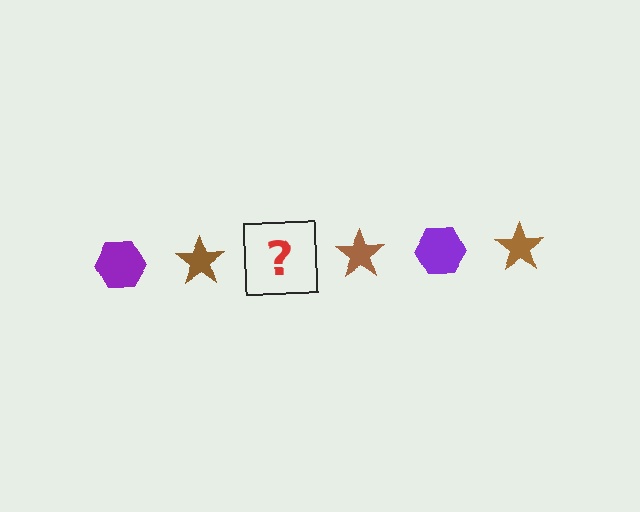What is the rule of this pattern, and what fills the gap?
The rule is that the pattern alternates between purple hexagon and brown star. The gap should be filled with a purple hexagon.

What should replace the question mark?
The question mark should be replaced with a purple hexagon.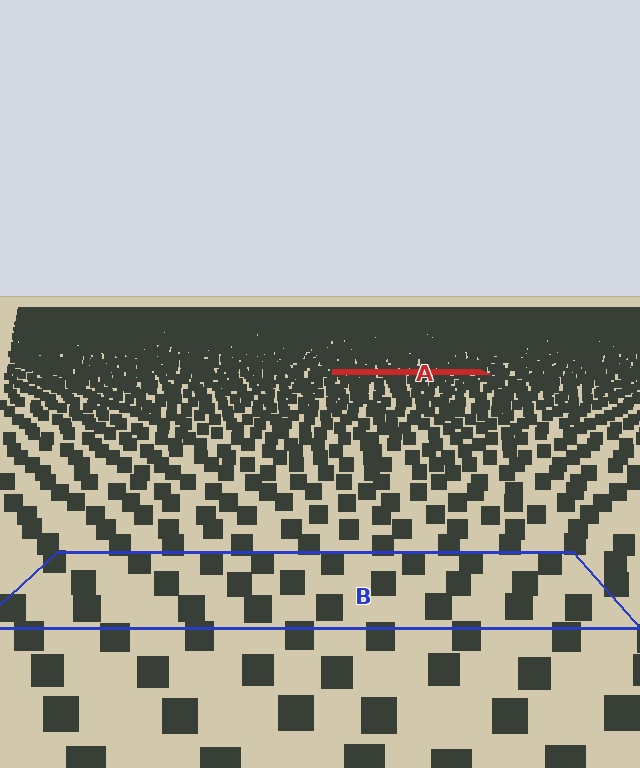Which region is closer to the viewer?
Region B is closer. The texture elements there are larger and more spread out.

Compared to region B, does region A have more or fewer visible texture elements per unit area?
Region A has more texture elements per unit area — they are packed more densely because it is farther away.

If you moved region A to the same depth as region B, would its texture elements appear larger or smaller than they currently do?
They would appear larger. At a closer depth, the same texture elements are projected at a bigger on-screen size.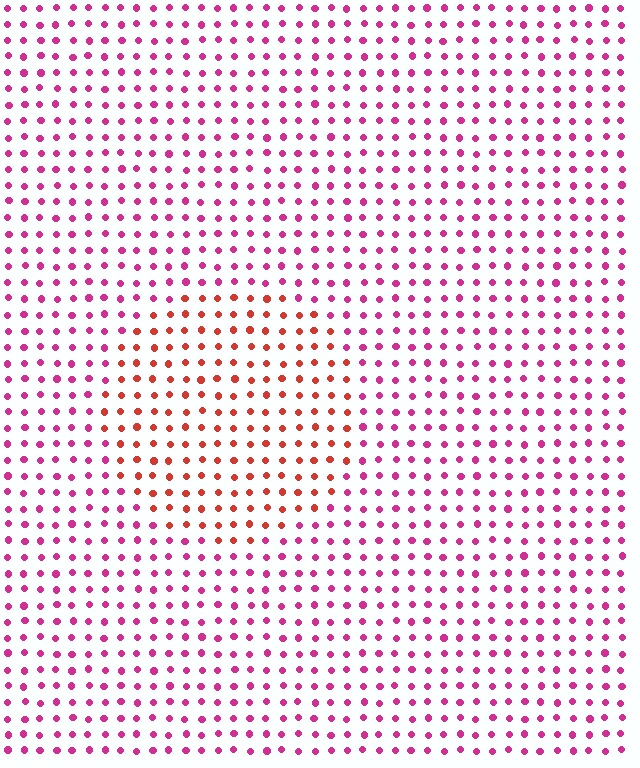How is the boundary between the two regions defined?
The boundary is defined purely by a slight shift in hue (about 41 degrees). Spacing, size, and orientation are identical on both sides.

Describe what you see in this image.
The image is filled with small magenta elements in a uniform arrangement. A circle-shaped region is visible where the elements are tinted to a slightly different hue, forming a subtle color boundary.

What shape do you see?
I see a circle.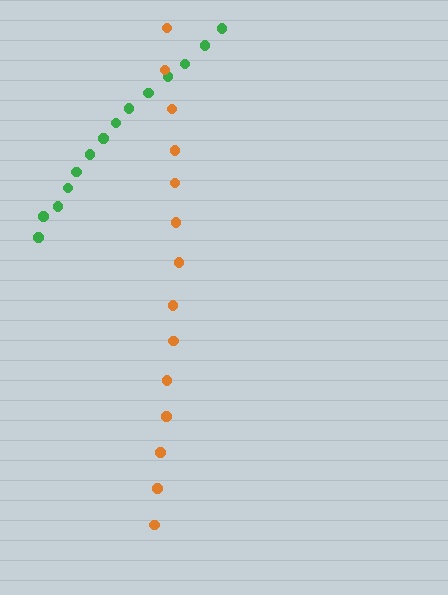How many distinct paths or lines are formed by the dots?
There are 2 distinct paths.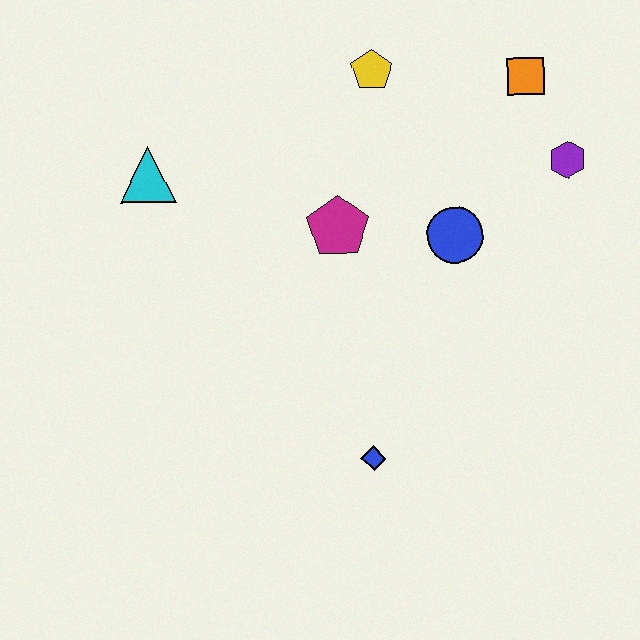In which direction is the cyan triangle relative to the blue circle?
The cyan triangle is to the left of the blue circle.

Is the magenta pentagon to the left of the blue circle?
Yes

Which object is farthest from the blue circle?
The cyan triangle is farthest from the blue circle.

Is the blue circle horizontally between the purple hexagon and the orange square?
No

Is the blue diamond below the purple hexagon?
Yes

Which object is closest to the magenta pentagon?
The blue circle is closest to the magenta pentagon.